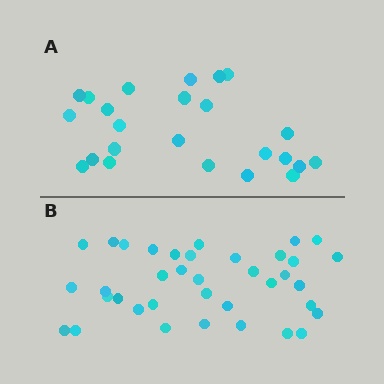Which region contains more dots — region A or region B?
Region B (the bottom region) has more dots.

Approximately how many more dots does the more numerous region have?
Region B has approximately 15 more dots than region A.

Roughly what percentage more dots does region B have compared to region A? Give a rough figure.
About 55% more.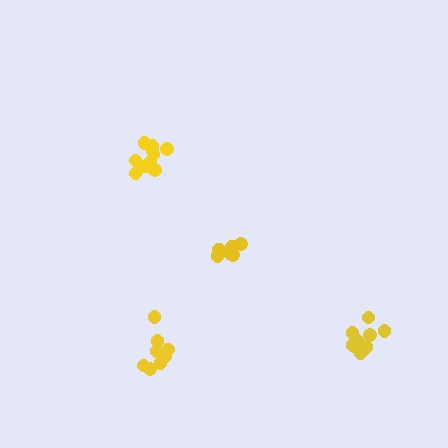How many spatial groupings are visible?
There are 4 spatial groupings.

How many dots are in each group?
Group 1: 11 dots, Group 2: 8 dots, Group 3: 10 dots, Group 4: 7 dots (36 total).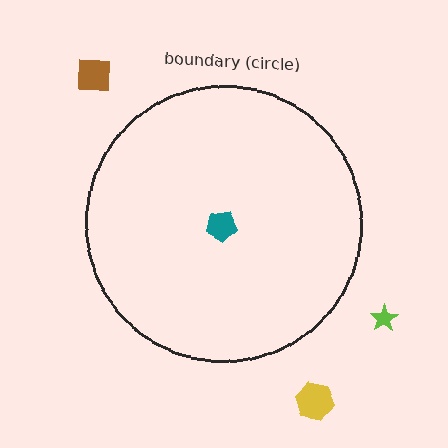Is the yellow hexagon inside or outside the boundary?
Outside.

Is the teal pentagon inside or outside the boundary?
Inside.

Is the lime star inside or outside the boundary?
Outside.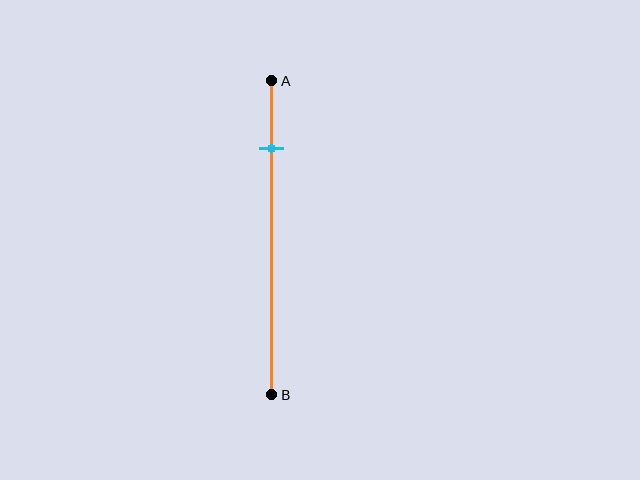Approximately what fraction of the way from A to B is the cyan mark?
The cyan mark is approximately 20% of the way from A to B.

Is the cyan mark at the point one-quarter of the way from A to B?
No, the mark is at about 20% from A, not at the 25% one-quarter point.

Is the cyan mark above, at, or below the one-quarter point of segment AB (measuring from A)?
The cyan mark is above the one-quarter point of segment AB.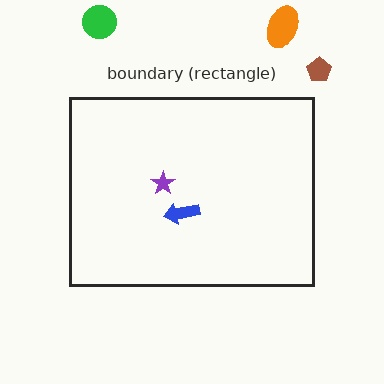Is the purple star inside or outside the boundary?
Inside.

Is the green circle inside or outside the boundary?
Outside.